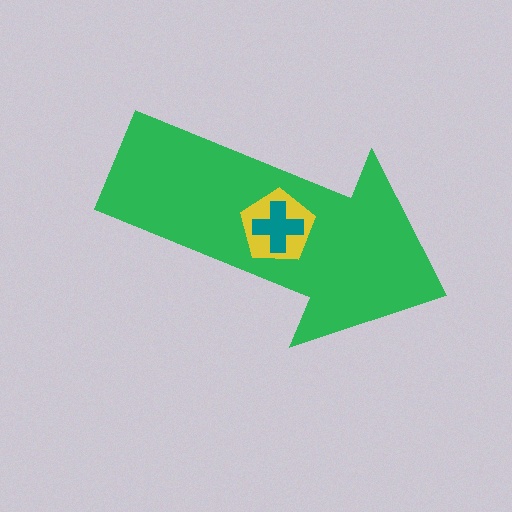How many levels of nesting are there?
3.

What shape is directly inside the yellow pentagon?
The teal cross.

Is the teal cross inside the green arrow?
Yes.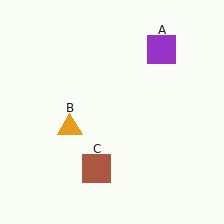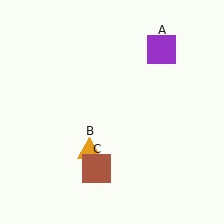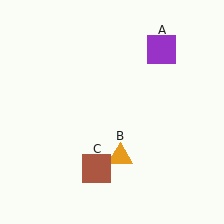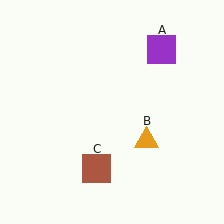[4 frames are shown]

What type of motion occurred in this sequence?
The orange triangle (object B) rotated counterclockwise around the center of the scene.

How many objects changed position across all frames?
1 object changed position: orange triangle (object B).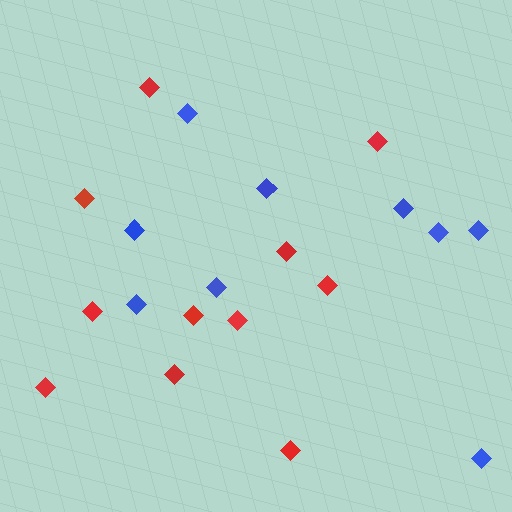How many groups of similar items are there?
There are 2 groups: one group of red diamonds (11) and one group of blue diamonds (9).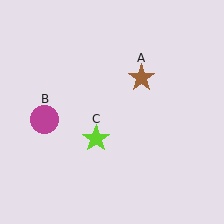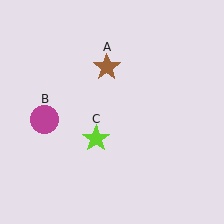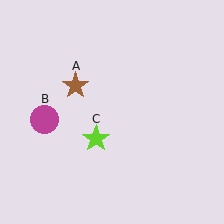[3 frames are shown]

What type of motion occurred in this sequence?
The brown star (object A) rotated counterclockwise around the center of the scene.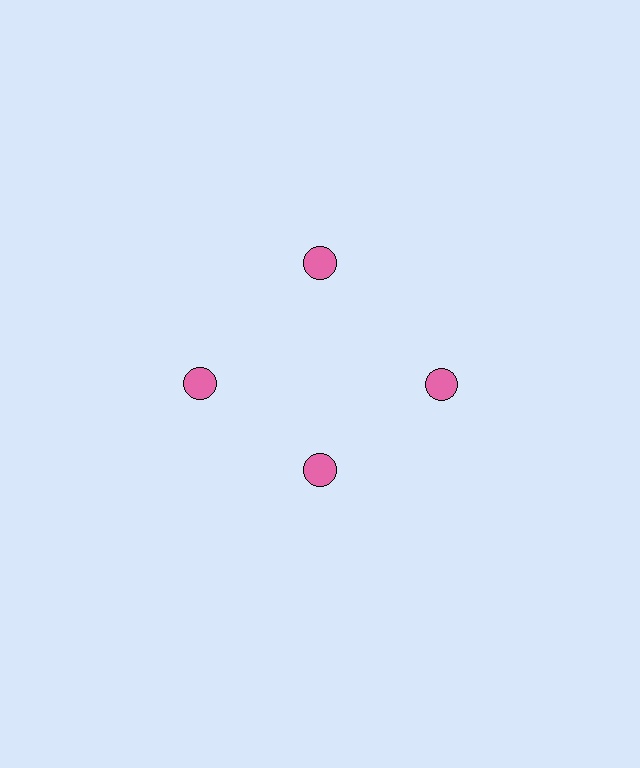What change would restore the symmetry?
The symmetry would be restored by moving it outward, back onto the ring so that all 4 circles sit at equal angles and equal distance from the center.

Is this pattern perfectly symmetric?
No. The 4 pink circles are arranged in a ring, but one element near the 6 o'clock position is pulled inward toward the center, breaking the 4-fold rotational symmetry.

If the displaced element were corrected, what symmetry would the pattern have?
It would have 4-fold rotational symmetry — the pattern would map onto itself every 90 degrees.